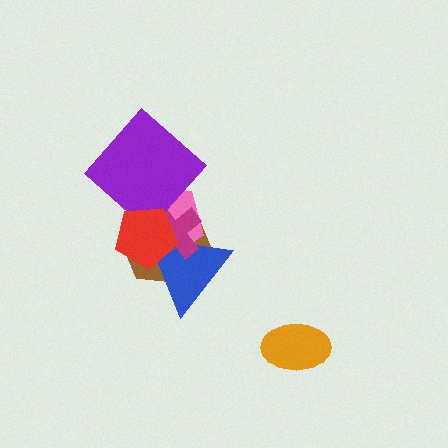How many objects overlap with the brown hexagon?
5 objects overlap with the brown hexagon.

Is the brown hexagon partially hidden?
Yes, it is partially covered by another shape.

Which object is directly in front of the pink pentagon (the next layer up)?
The blue triangle is directly in front of the pink pentagon.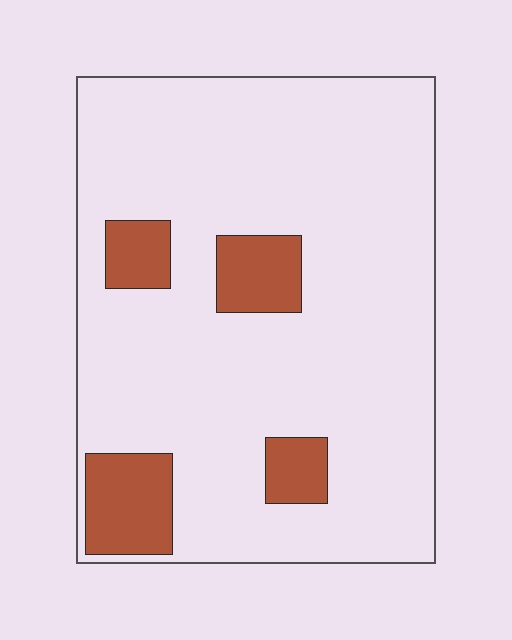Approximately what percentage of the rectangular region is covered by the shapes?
Approximately 15%.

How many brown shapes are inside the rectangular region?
4.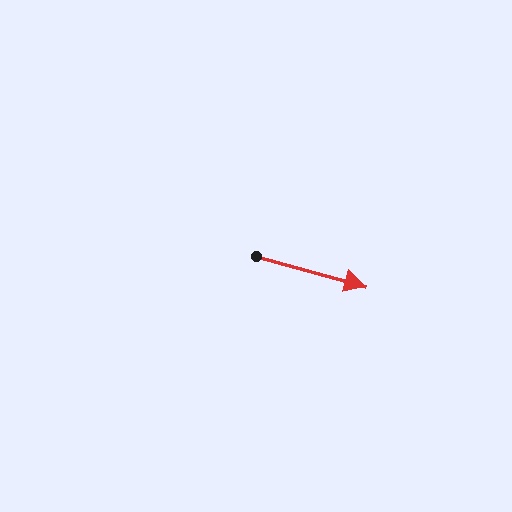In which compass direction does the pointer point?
East.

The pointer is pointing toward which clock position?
Roughly 4 o'clock.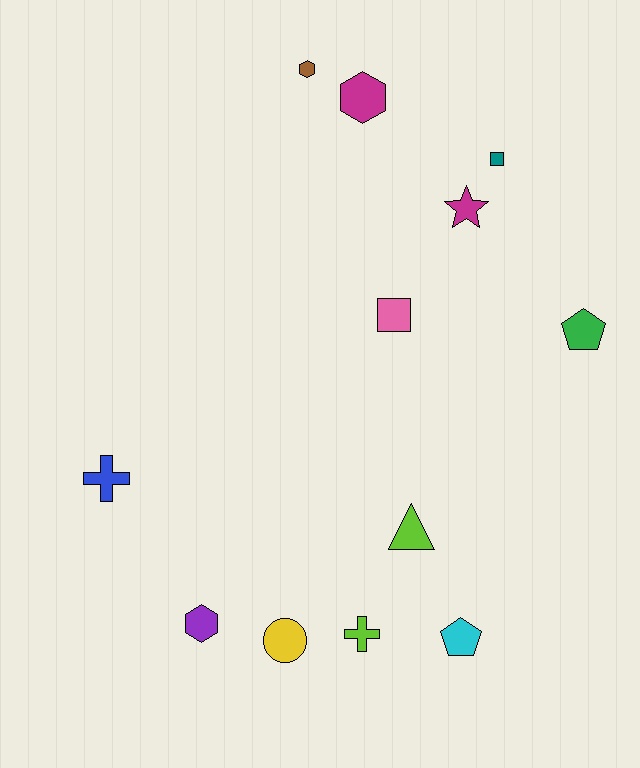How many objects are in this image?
There are 12 objects.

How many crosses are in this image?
There are 2 crosses.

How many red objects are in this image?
There are no red objects.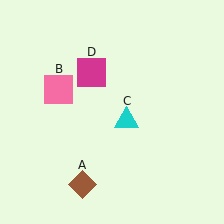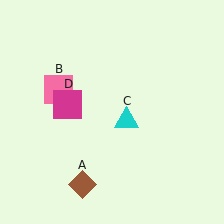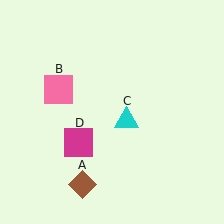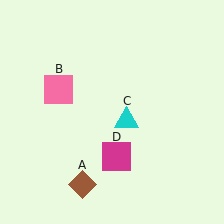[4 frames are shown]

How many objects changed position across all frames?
1 object changed position: magenta square (object D).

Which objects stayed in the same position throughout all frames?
Brown diamond (object A) and pink square (object B) and cyan triangle (object C) remained stationary.